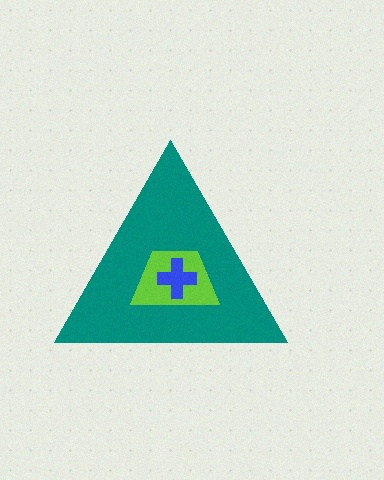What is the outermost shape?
The teal triangle.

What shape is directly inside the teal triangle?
The lime trapezoid.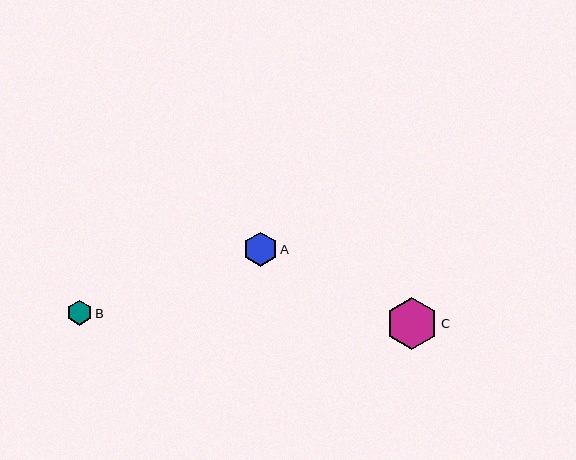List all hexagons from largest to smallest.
From largest to smallest: C, A, B.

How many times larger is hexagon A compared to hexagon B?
Hexagon A is approximately 1.4 times the size of hexagon B.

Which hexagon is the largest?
Hexagon C is the largest with a size of approximately 52 pixels.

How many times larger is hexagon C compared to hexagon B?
Hexagon C is approximately 2.1 times the size of hexagon B.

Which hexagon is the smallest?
Hexagon B is the smallest with a size of approximately 24 pixels.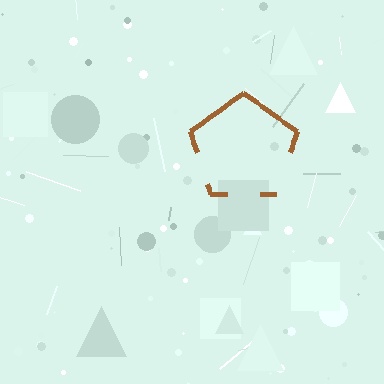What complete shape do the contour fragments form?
The contour fragments form a pentagon.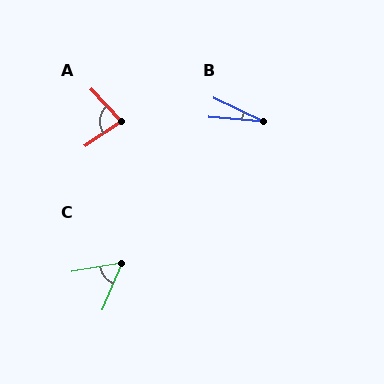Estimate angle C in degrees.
Approximately 58 degrees.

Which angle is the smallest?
B, at approximately 20 degrees.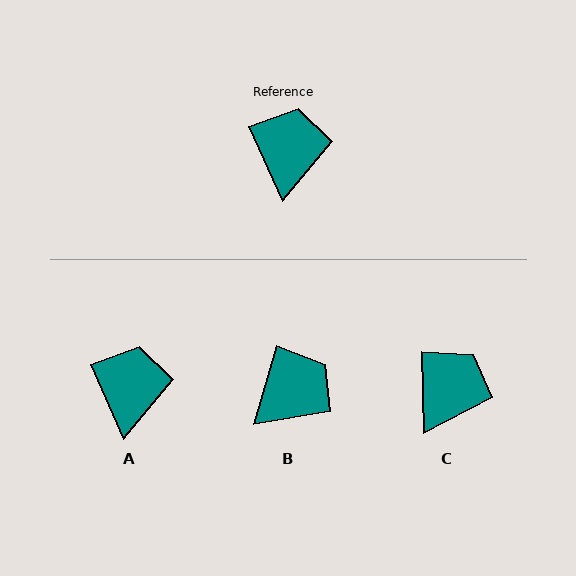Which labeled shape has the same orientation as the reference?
A.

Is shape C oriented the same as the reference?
No, it is off by about 23 degrees.